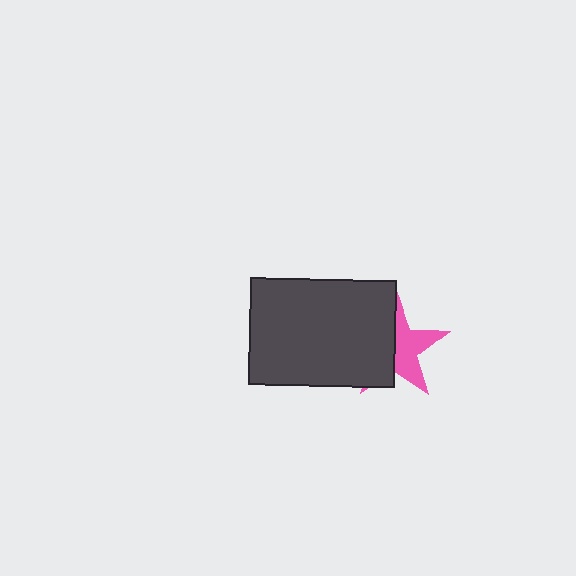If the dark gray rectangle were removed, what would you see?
You would see the complete pink star.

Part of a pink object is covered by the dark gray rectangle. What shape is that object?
It is a star.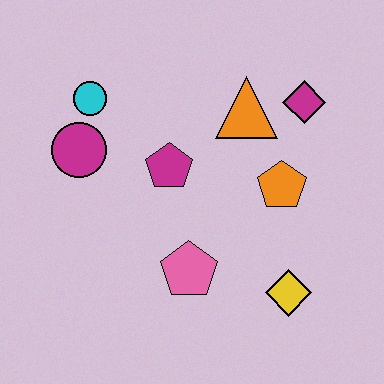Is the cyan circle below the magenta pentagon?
No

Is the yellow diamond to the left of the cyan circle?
No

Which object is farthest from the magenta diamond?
The magenta circle is farthest from the magenta diamond.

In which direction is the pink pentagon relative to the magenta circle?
The pink pentagon is below the magenta circle.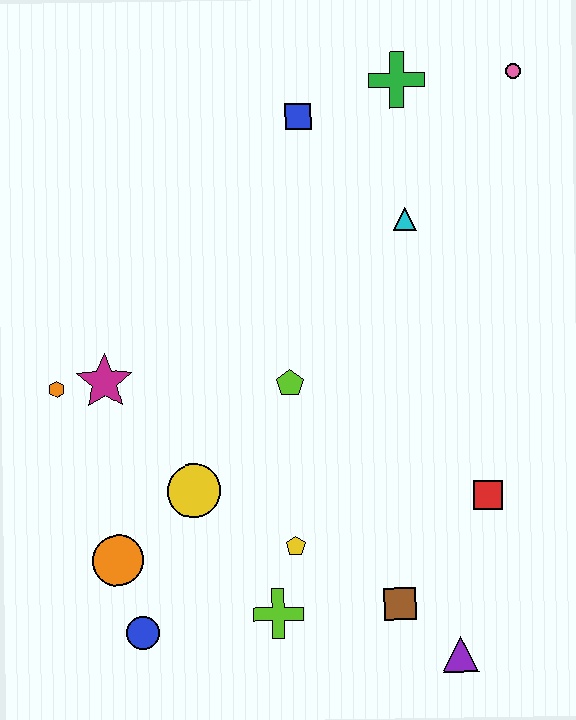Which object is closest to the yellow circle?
The orange circle is closest to the yellow circle.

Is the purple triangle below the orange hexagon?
Yes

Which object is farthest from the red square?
The orange hexagon is farthest from the red square.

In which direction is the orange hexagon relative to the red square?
The orange hexagon is to the left of the red square.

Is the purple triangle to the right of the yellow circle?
Yes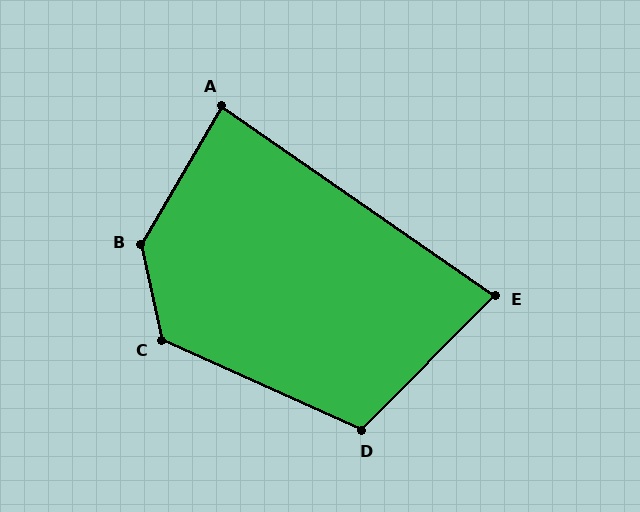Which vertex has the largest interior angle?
B, at approximately 138 degrees.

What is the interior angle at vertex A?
Approximately 85 degrees (approximately right).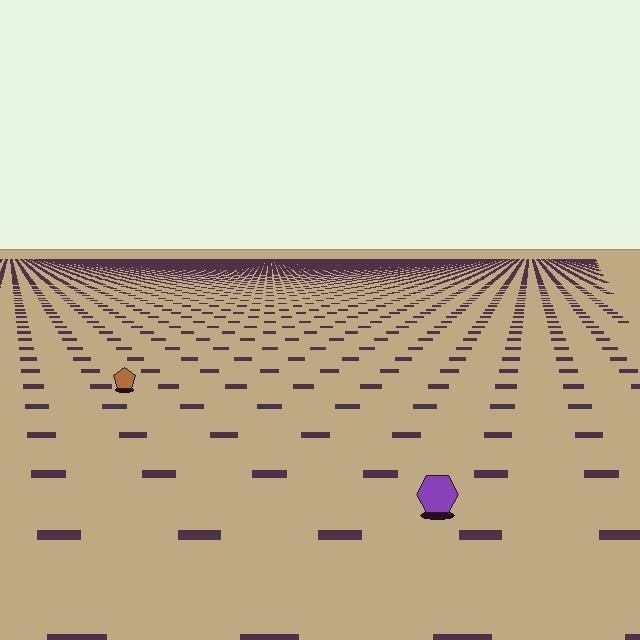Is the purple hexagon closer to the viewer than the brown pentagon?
Yes. The purple hexagon is closer — you can tell from the texture gradient: the ground texture is coarser near it.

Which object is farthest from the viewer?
The brown pentagon is farthest from the viewer. It appears smaller and the ground texture around it is denser.